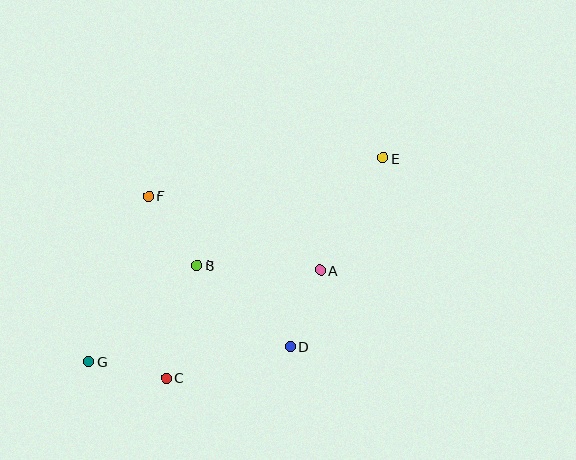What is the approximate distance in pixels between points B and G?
The distance between B and G is approximately 145 pixels.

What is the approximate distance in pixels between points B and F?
The distance between B and F is approximately 85 pixels.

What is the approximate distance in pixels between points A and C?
The distance between A and C is approximately 188 pixels.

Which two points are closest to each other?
Points C and G are closest to each other.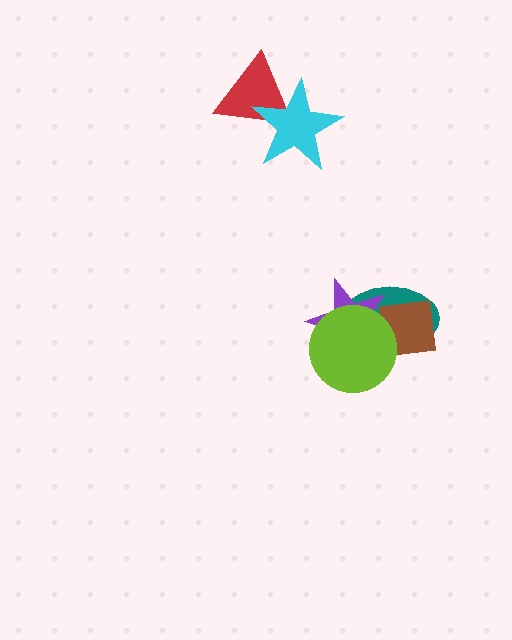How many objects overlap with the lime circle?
3 objects overlap with the lime circle.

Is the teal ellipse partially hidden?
Yes, it is partially covered by another shape.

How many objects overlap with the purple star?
3 objects overlap with the purple star.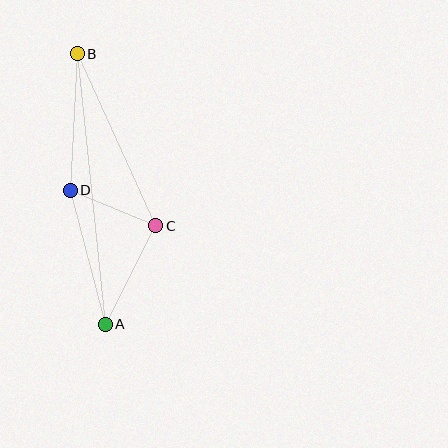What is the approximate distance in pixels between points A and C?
The distance between A and C is approximately 111 pixels.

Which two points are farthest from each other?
Points A and B are farthest from each other.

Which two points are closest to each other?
Points C and D are closest to each other.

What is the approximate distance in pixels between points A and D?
The distance between A and D is approximately 139 pixels.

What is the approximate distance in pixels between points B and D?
The distance between B and D is approximately 137 pixels.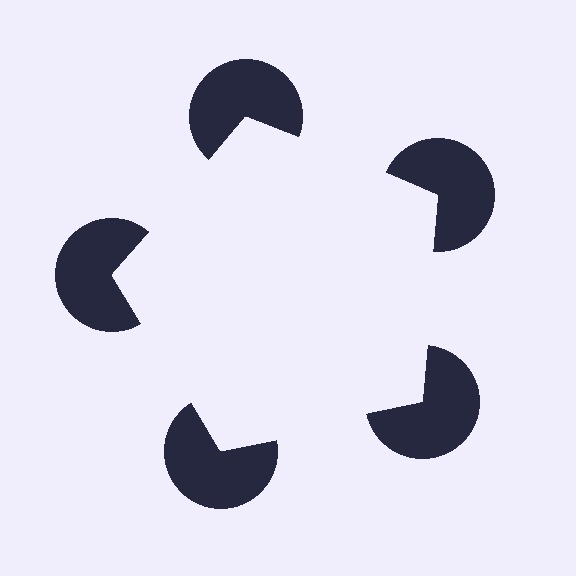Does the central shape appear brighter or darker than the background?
It typically appears slightly brighter than the background, even though no actual brightness change is drawn.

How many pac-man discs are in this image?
There are 5 — one at each vertex of the illusory pentagon.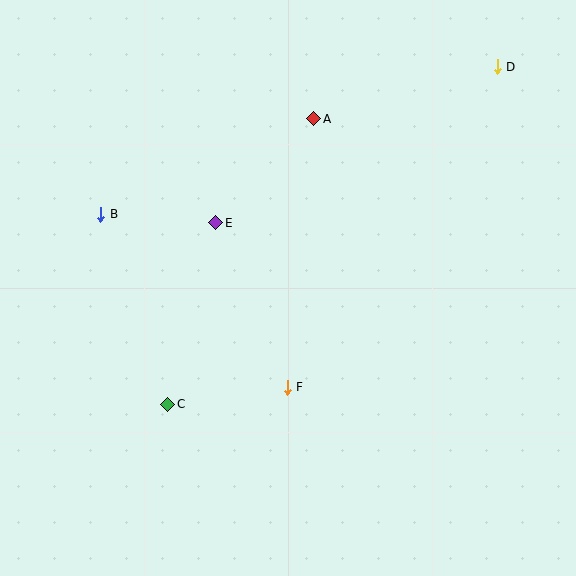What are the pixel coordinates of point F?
Point F is at (287, 387).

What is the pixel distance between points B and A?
The distance between B and A is 233 pixels.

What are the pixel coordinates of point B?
Point B is at (101, 214).